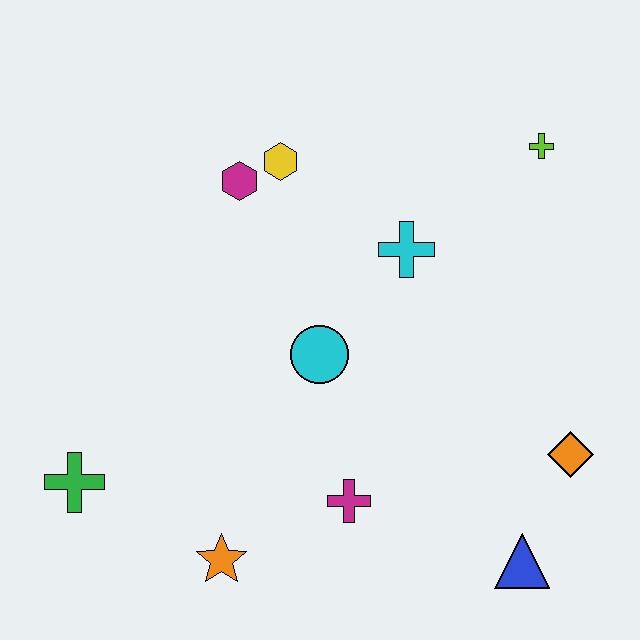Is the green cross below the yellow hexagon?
Yes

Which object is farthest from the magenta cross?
The lime cross is farthest from the magenta cross.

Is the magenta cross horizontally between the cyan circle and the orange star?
No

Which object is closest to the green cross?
The orange star is closest to the green cross.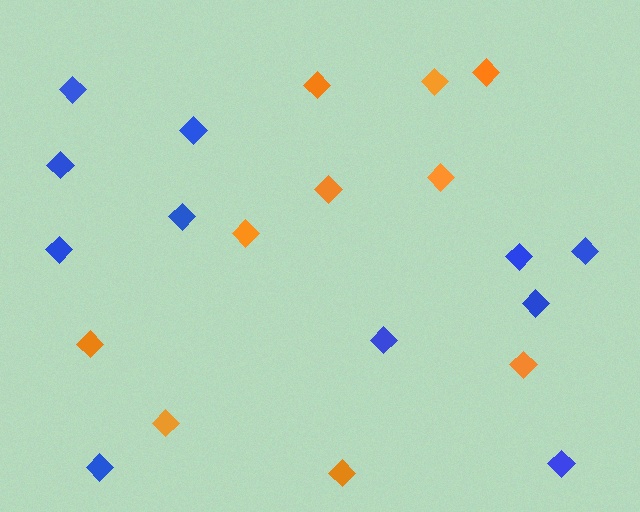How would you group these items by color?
There are 2 groups: one group of blue diamonds (11) and one group of orange diamonds (10).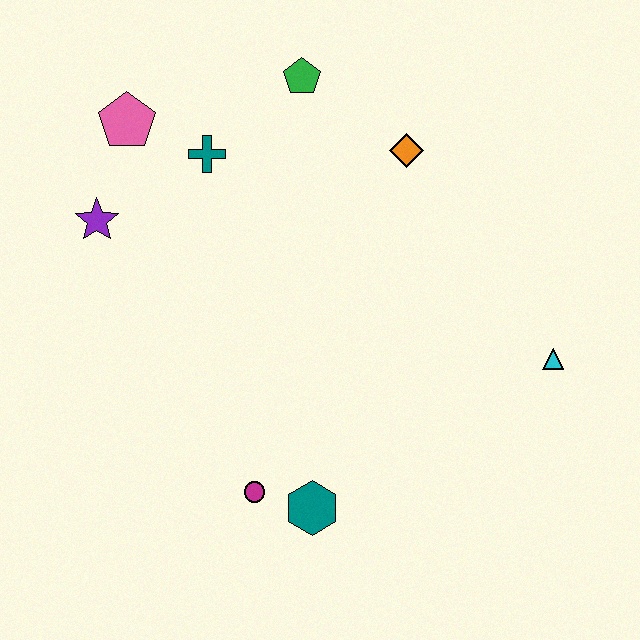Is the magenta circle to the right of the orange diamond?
No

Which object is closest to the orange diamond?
The green pentagon is closest to the orange diamond.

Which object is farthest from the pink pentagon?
The cyan triangle is farthest from the pink pentagon.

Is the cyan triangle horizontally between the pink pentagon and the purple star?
No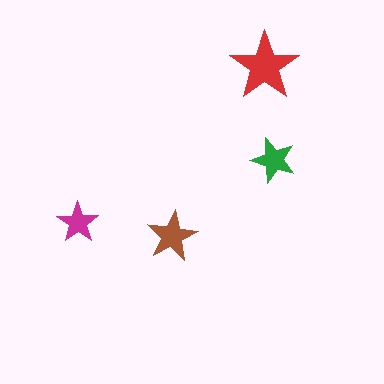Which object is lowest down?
The brown star is bottommost.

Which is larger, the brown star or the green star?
The brown one.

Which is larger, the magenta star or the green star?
The green one.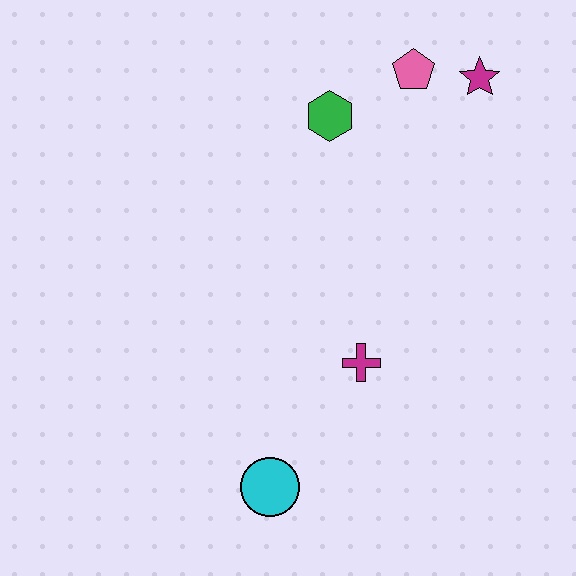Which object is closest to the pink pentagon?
The magenta star is closest to the pink pentagon.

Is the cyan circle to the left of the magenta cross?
Yes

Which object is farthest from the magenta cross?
The magenta star is farthest from the magenta cross.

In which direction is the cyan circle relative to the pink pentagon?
The cyan circle is below the pink pentagon.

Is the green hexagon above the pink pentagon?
No